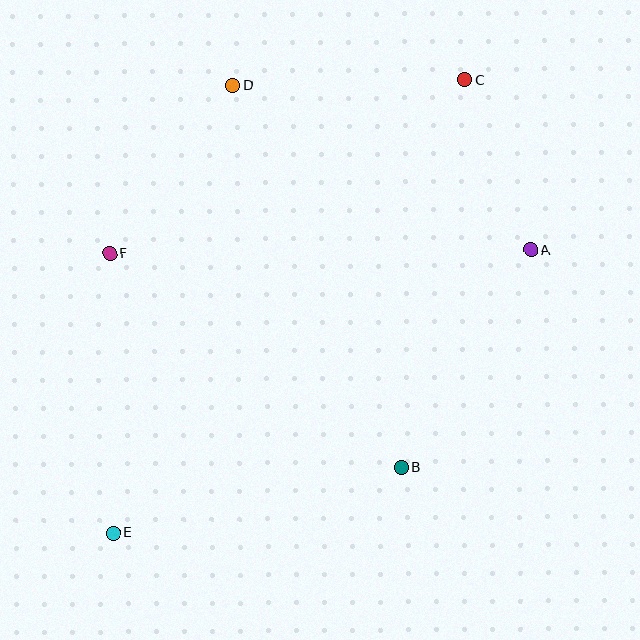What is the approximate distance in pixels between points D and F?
The distance between D and F is approximately 209 pixels.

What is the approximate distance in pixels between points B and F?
The distance between B and F is approximately 362 pixels.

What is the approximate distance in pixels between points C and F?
The distance between C and F is approximately 396 pixels.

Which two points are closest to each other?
Points A and C are closest to each other.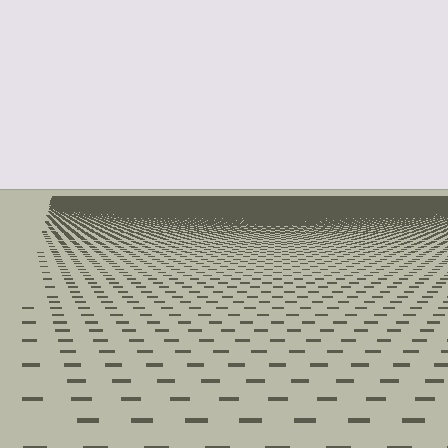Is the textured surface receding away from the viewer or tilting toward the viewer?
The surface is receding away from the viewer. Texture elements get smaller and denser toward the top.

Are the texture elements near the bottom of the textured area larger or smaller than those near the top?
Larger. Near the bottom, elements are closer to the viewer and appear at a bigger on-screen size.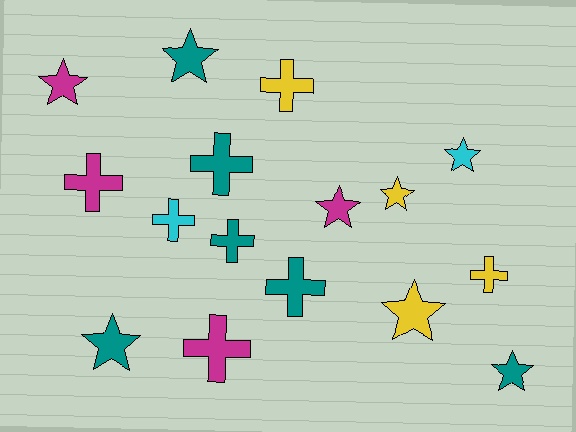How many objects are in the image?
There are 16 objects.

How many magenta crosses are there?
There are 2 magenta crosses.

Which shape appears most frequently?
Star, with 8 objects.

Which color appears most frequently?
Teal, with 6 objects.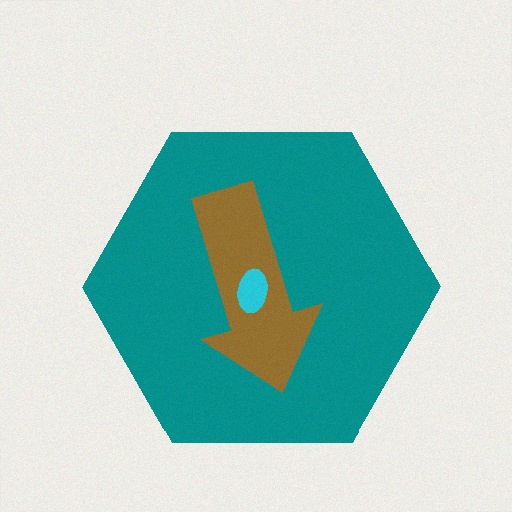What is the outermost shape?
The teal hexagon.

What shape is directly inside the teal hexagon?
The brown arrow.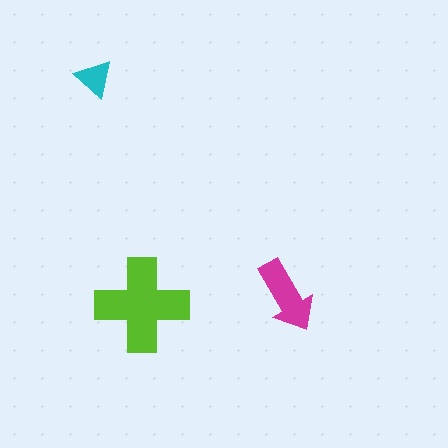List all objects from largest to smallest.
The lime cross, the magenta arrow, the cyan triangle.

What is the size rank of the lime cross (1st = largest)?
1st.